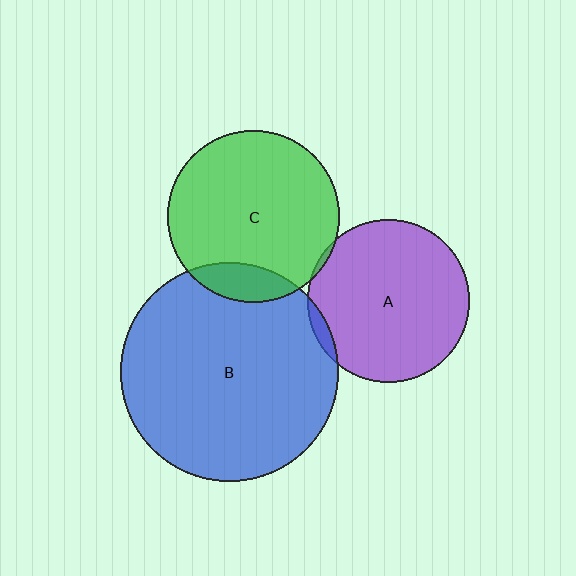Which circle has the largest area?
Circle B (blue).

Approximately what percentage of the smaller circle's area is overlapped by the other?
Approximately 5%.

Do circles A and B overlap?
Yes.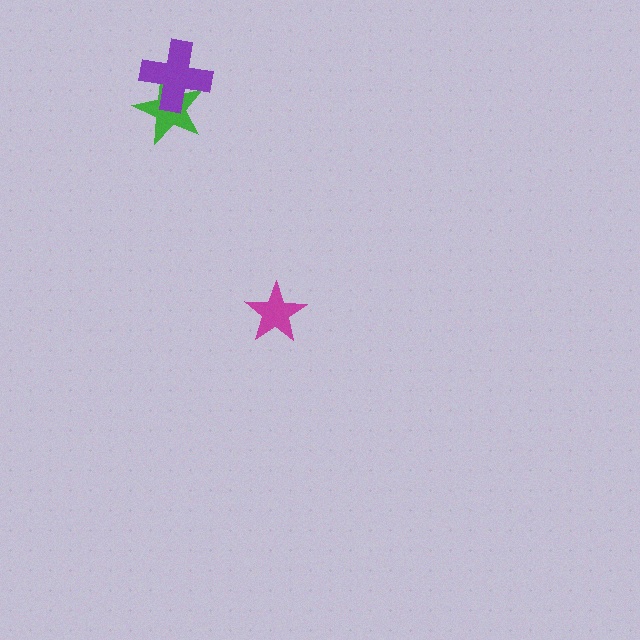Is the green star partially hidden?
Yes, it is partially covered by another shape.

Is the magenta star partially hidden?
No, no other shape covers it.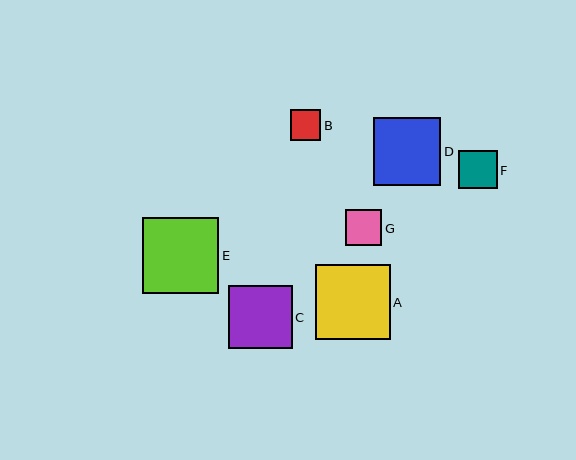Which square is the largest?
Square E is the largest with a size of approximately 76 pixels.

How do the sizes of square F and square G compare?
Square F and square G are approximately the same size.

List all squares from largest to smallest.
From largest to smallest: E, A, D, C, F, G, B.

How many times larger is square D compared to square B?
Square D is approximately 2.2 times the size of square B.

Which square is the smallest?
Square B is the smallest with a size of approximately 31 pixels.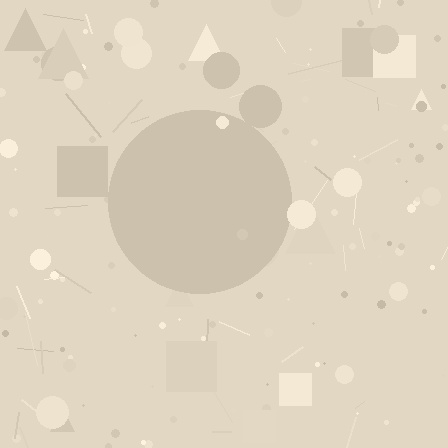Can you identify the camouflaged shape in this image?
The camouflaged shape is a circle.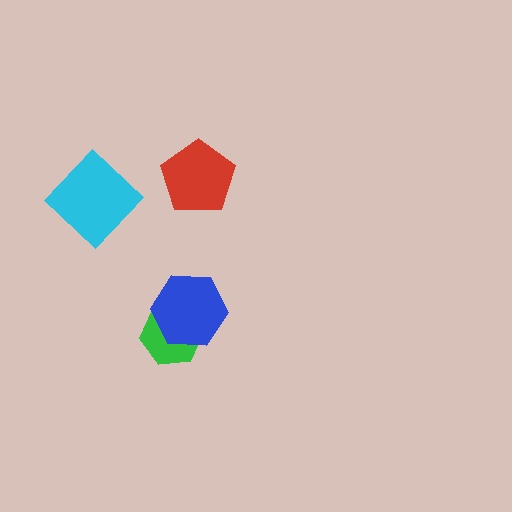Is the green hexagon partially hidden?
Yes, it is partially covered by another shape.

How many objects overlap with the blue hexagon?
1 object overlaps with the blue hexagon.